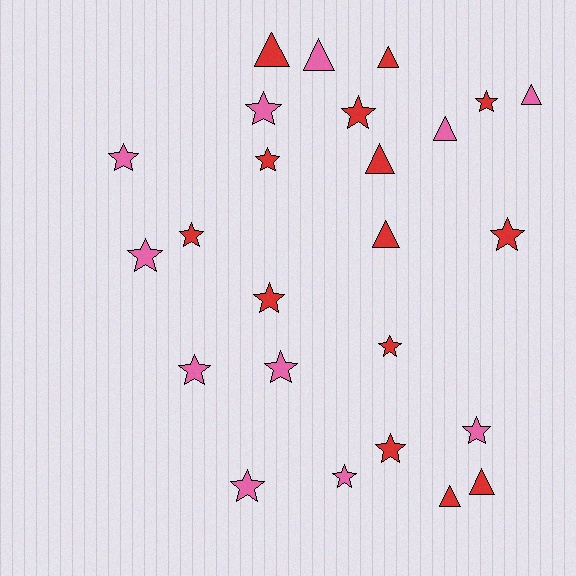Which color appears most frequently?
Red, with 14 objects.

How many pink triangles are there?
There are 3 pink triangles.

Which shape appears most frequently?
Star, with 16 objects.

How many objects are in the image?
There are 25 objects.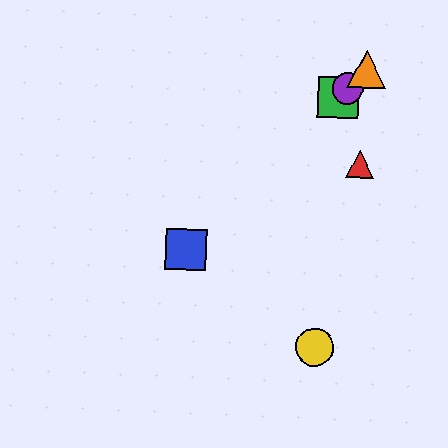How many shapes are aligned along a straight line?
4 shapes (the blue square, the green square, the purple circle, the orange triangle) are aligned along a straight line.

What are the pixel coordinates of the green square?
The green square is at (338, 97).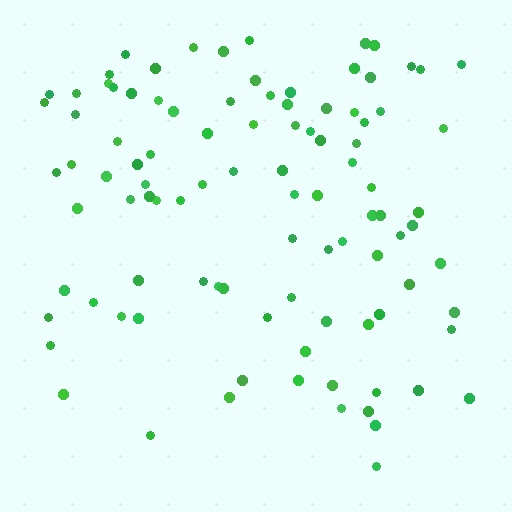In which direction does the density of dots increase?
From bottom to top, with the top side densest.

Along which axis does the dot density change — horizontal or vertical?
Vertical.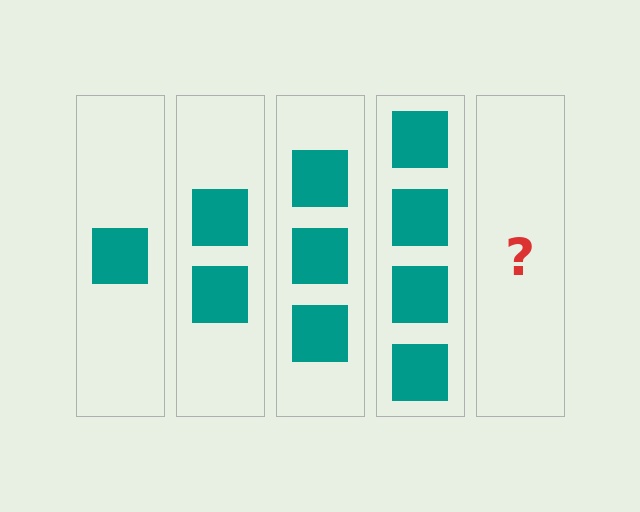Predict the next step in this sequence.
The next step is 5 squares.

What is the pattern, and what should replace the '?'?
The pattern is that each step adds one more square. The '?' should be 5 squares.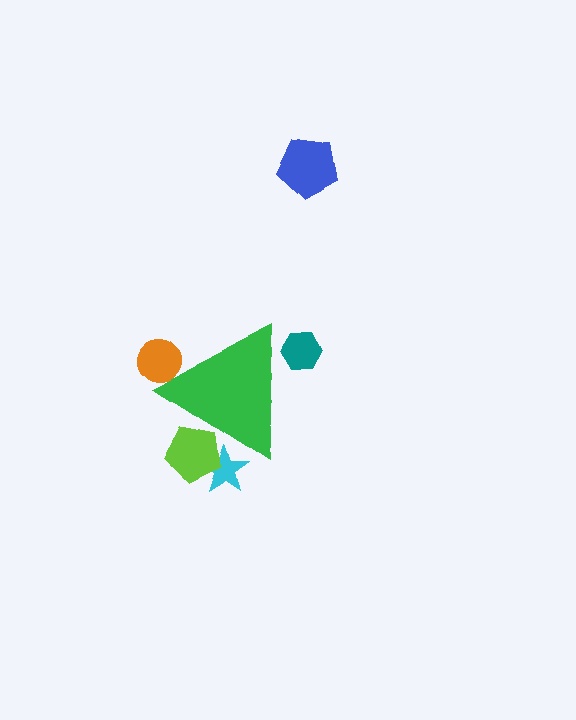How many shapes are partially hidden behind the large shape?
4 shapes are partially hidden.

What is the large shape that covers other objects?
A green triangle.